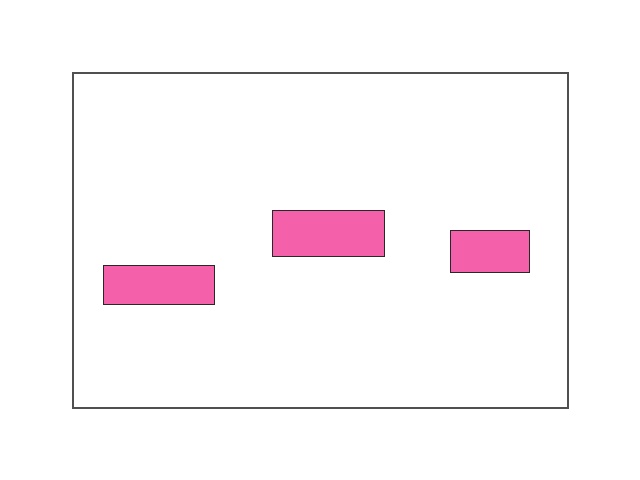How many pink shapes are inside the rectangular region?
3.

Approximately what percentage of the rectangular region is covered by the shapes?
Approximately 10%.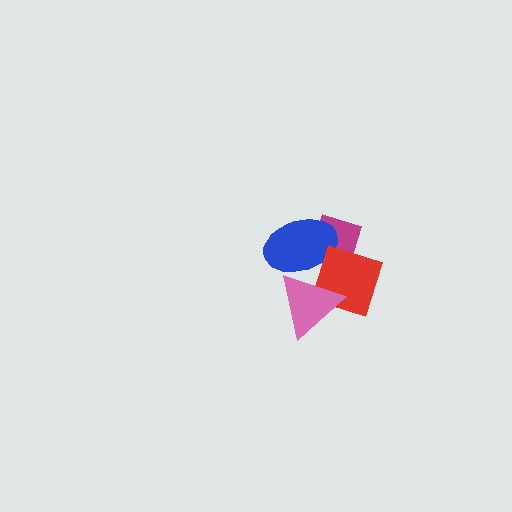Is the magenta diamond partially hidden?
Yes, it is partially covered by another shape.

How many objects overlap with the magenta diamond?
2 objects overlap with the magenta diamond.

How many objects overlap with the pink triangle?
2 objects overlap with the pink triangle.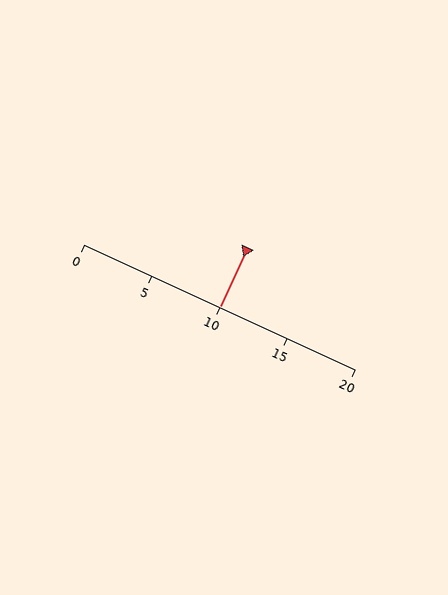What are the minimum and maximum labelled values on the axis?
The axis runs from 0 to 20.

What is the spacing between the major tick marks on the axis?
The major ticks are spaced 5 apart.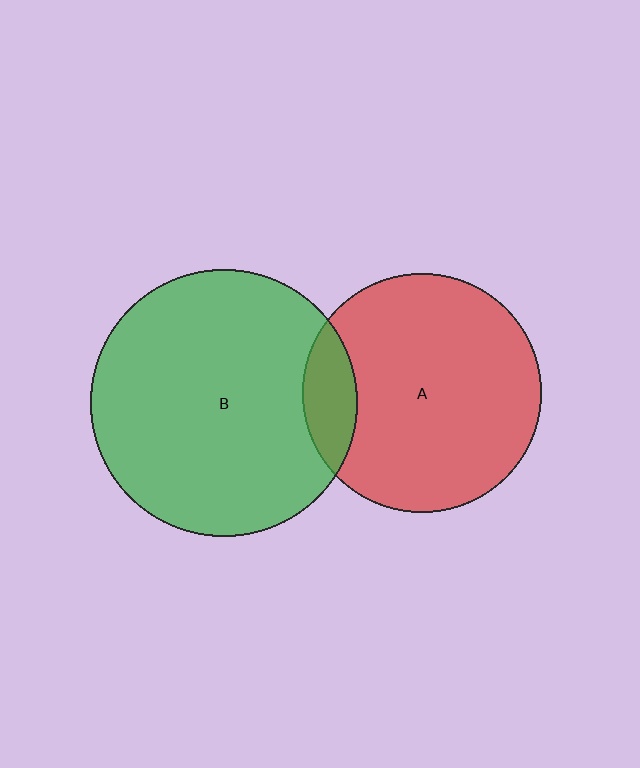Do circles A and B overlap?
Yes.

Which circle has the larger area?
Circle B (green).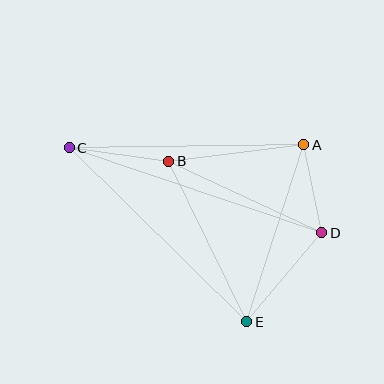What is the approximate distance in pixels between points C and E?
The distance between C and E is approximately 248 pixels.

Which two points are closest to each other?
Points A and D are closest to each other.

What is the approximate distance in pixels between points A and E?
The distance between A and E is approximately 186 pixels.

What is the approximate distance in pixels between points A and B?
The distance between A and B is approximately 136 pixels.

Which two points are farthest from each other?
Points C and D are farthest from each other.